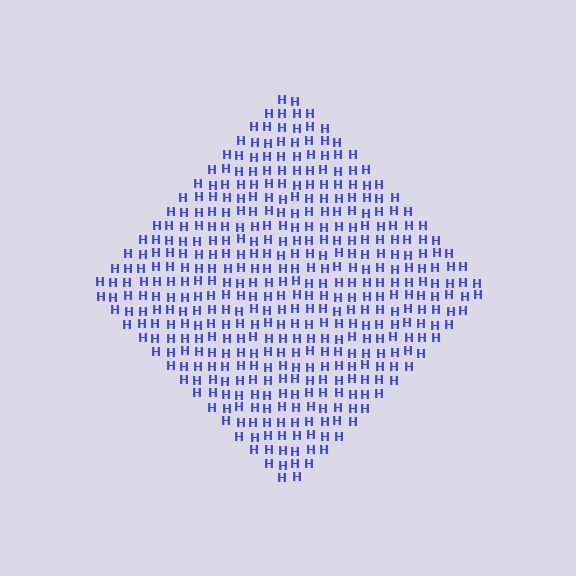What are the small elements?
The small elements are letter H's.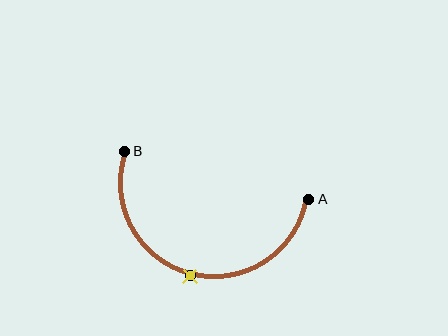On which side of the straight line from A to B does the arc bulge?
The arc bulges below the straight line connecting A and B.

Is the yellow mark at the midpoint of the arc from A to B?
Yes. The yellow mark lies on the arc at equal arc-length from both A and B — it is the arc midpoint.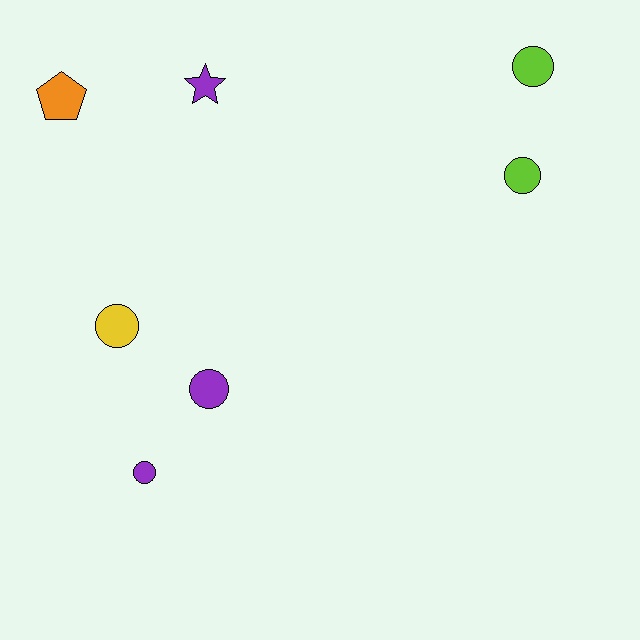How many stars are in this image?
There is 1 star.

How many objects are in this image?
There are 7 objects.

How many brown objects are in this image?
There are no brown objects.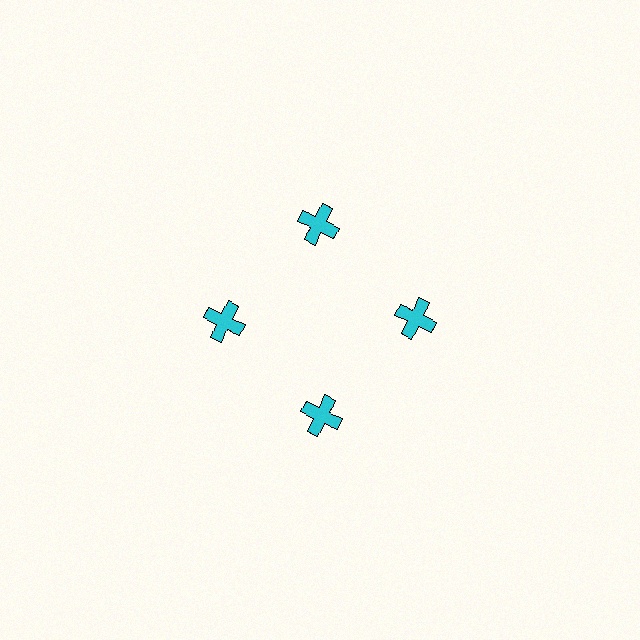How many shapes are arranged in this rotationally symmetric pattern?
There are 4 shapes, arranged in 4 groups of 1.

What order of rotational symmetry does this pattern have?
This pattern has 4-fold rotational symmetry.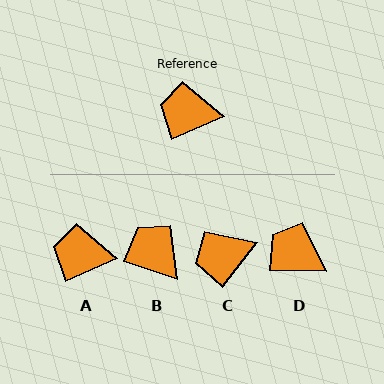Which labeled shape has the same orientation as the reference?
A.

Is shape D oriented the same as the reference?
No, it is off by about 24 degrees.